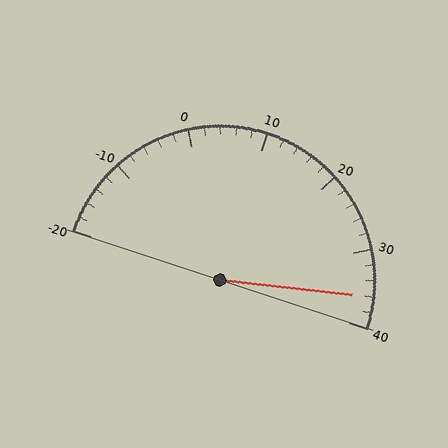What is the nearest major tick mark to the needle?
The nearest major tick mark is 40.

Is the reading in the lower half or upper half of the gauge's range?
The reading is in the upper half of the range (-20 to 40).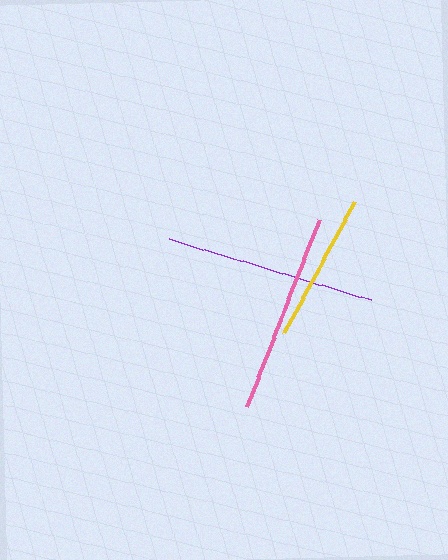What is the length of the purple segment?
The purple segment is approximately 210 pixels long.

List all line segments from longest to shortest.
From longest to shortest: purple, pink, yellow.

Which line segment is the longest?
The purple line is the longest at approximately 210 pixels.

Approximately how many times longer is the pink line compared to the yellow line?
The pink line is approximately 1.4 times the length of the yellow line.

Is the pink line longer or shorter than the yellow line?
The pink line is longer than the yellow line.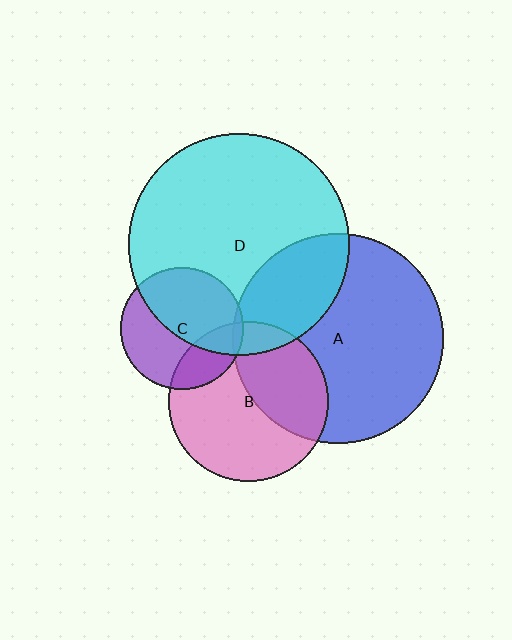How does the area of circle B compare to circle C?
Approximately 1.7 times.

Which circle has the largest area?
Circle D (cyan).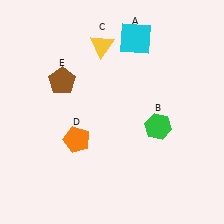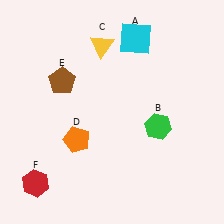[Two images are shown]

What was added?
A red hexagon (F) was added in Image 2.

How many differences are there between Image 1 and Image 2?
There is 1 difference between the two images.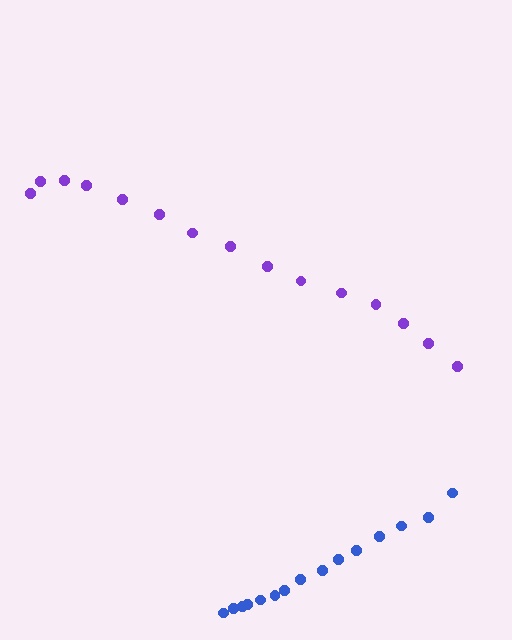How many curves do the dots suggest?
There are 2 distinct paths.